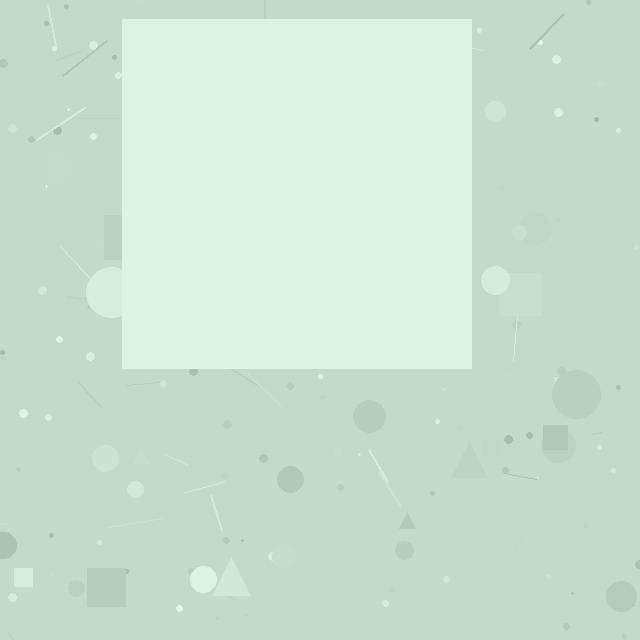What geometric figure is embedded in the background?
A square is embedded in the background.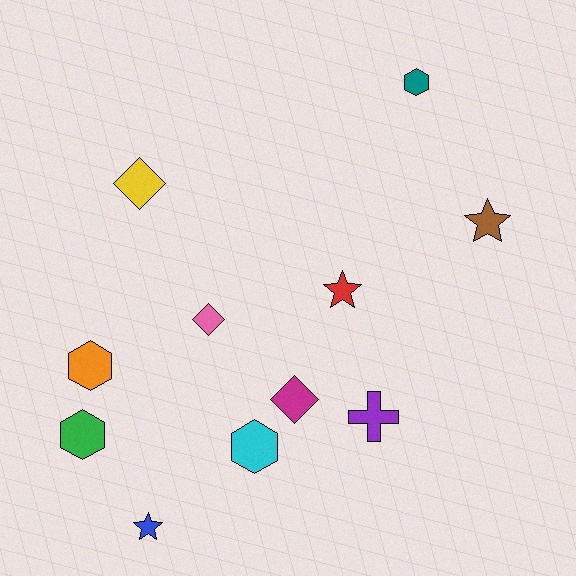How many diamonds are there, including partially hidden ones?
There are 3 diamonds.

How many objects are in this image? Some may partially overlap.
There are 11 objects.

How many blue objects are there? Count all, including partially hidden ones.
There is 1 blue object.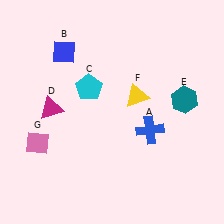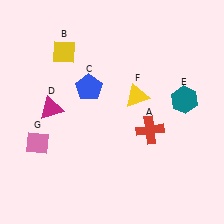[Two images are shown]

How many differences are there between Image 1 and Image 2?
There are 3 differences between the two images.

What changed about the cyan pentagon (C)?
In Image 1, C is cyan. In Image 2, it changed to blue.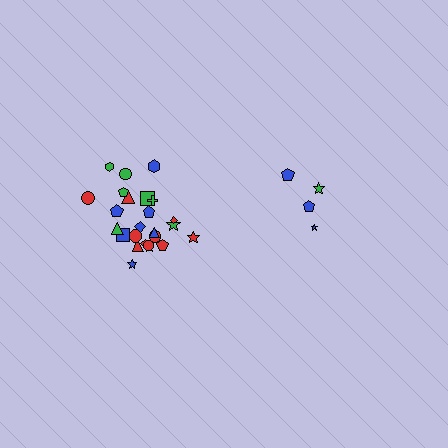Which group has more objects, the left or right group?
The left group.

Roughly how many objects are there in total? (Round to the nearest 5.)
Roughly 30 objects in total.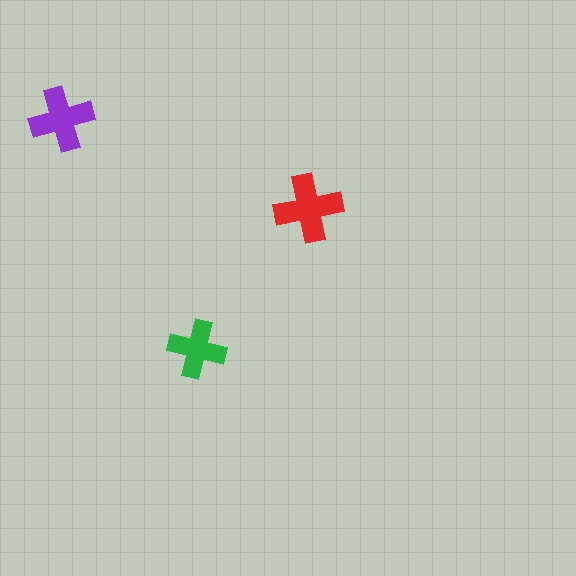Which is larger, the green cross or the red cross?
The red one.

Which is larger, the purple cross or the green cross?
The purple one.